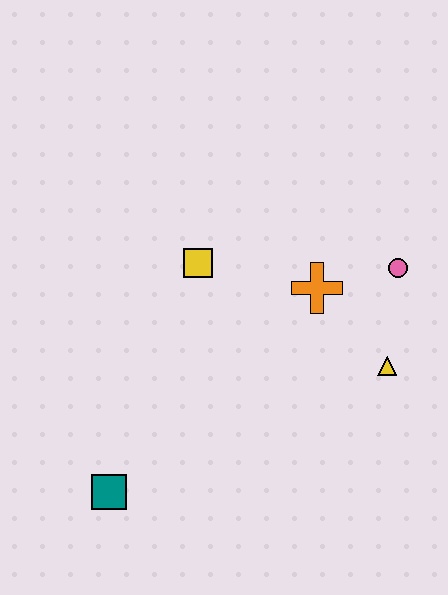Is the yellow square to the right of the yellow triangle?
No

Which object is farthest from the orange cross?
The teal square is farthest from the orange cross.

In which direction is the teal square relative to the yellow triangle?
The teal square is to the left of the yellow triangle.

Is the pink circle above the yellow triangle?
Yes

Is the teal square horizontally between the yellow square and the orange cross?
No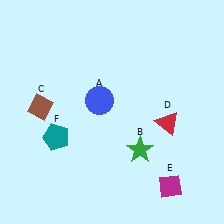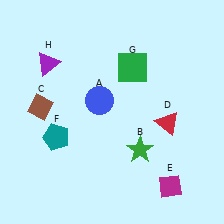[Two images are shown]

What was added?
A green square (G), a purple triangle (H) were added in Image 2.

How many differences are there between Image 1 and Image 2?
There are 2 differences between the two images.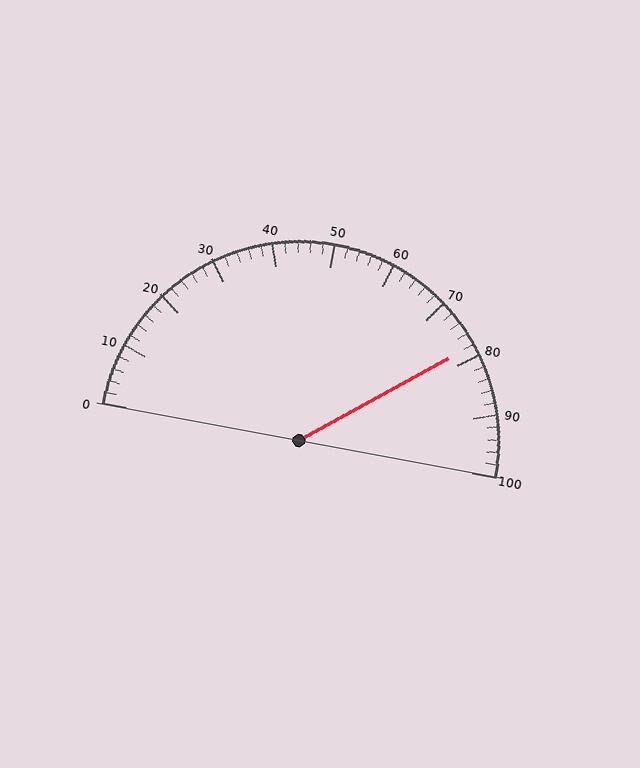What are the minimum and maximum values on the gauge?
The gauge ranges from 0 to 100.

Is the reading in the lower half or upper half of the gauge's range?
The reading is in the upper half of the range (0 to 100).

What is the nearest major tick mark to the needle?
The nearest major tick mark is 80.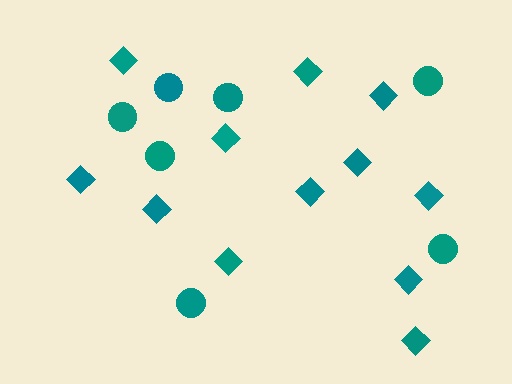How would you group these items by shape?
There are 2 groups: one group of diamonds (12) and one group of circles (7).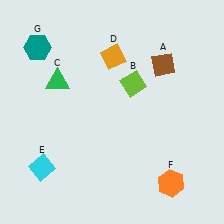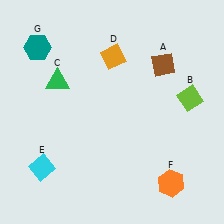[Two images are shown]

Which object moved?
The lime diamond (B) moved right.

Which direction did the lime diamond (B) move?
The lime diamond (B) moved right.